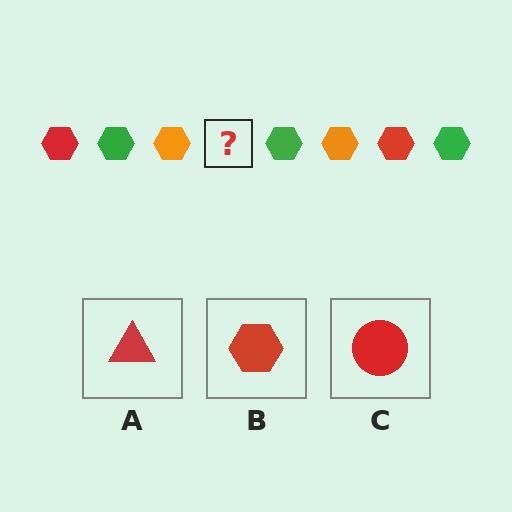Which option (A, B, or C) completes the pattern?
B.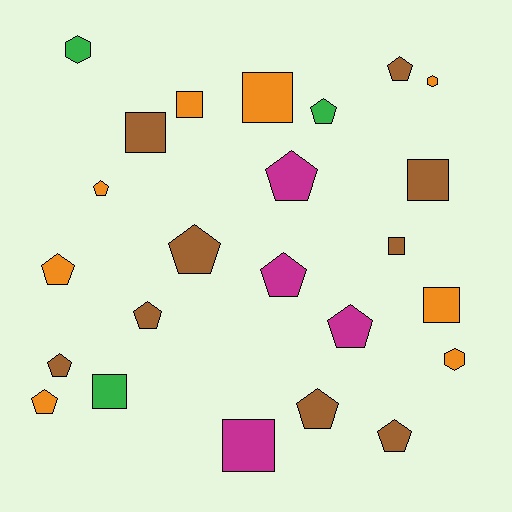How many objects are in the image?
There are 24 objects.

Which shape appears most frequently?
Pentagon, with 13 objects.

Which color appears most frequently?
Brown, with 9 objects.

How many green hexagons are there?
There is 1 green hexagon.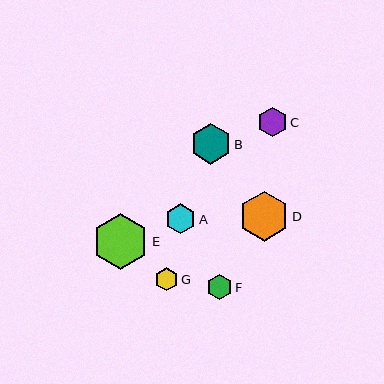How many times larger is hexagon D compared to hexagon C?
Hexagon D is approximately 1.7 times the size of hexagon C.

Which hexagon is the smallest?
Hexagon G is the smallest with a size of approximately 23 pixels.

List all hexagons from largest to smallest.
From largest to smallest: E, D, B, A, C, F, G.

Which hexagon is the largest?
Hexagon E is the largest with a size of approximately 56 pixels.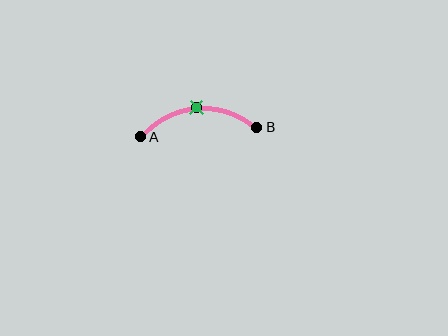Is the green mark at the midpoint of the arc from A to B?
Yes. The green mark lies on the arc at equal arc-length from both A and B — it is the arc midpoint.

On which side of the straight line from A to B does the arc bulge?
The arc bulges above the straight line connecting A and B.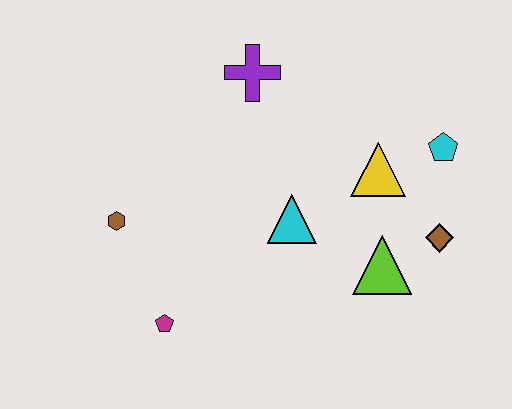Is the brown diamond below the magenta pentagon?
No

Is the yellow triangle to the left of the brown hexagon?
No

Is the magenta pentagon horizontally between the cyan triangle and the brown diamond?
No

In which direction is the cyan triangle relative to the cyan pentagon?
The cyan triangle is to the left of the cyan pentagon.